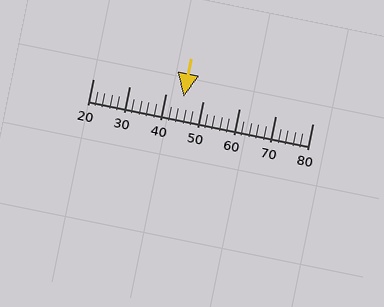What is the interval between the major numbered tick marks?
The major tick marks are spaced 10 units apart.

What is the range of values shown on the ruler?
The ruler shows values from 20 to 80.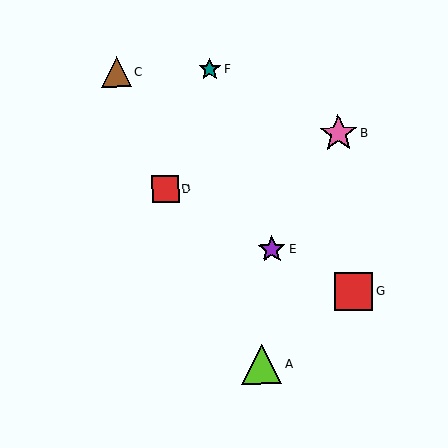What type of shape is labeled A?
Shape A is a lime triangle.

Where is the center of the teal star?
The center of the teal star is at (210, 69).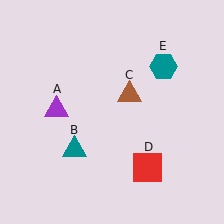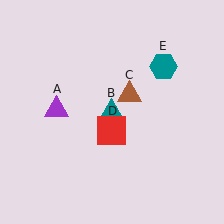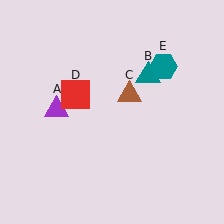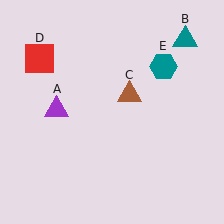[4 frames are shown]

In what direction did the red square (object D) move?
The red square (object D) moved up and to the left.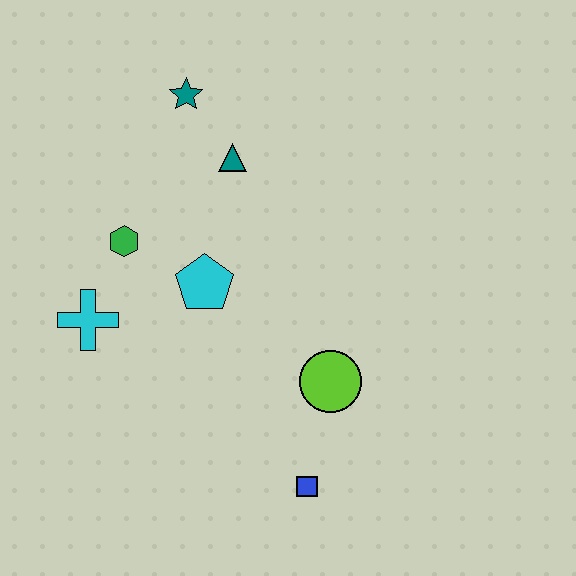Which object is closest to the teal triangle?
The teal star is closest to the teal triangle.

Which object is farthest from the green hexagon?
The blue square is farthest from the green hexagon.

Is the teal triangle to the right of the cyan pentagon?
Yes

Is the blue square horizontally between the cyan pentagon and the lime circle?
Yes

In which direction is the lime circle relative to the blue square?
The lime circle is above the blue square.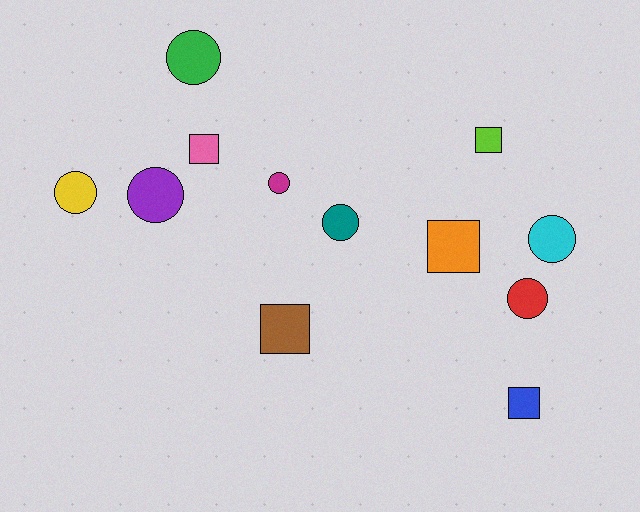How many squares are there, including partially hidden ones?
There are 5 squares.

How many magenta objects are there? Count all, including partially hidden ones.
There is 1 magenta object.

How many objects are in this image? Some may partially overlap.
There are 12 objects.